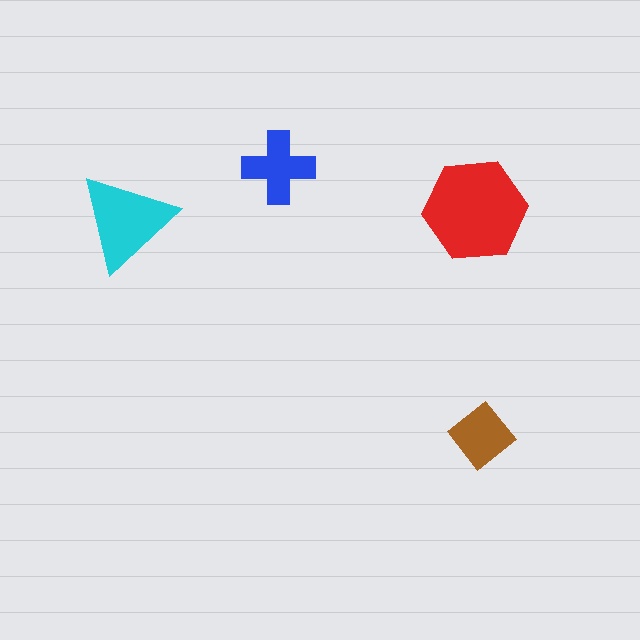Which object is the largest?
The red hexagon.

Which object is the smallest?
The brown diamond.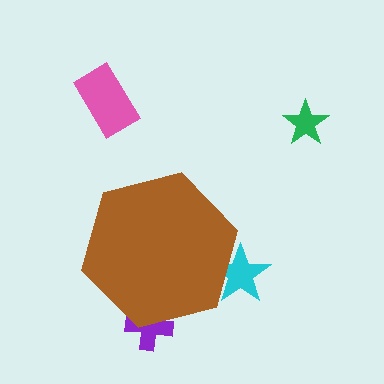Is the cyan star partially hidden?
Yes, the cyan star is partially hidden behind the brown hexagon.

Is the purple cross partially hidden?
Yes, the purple cross is partially hidden behind the brown hexagon.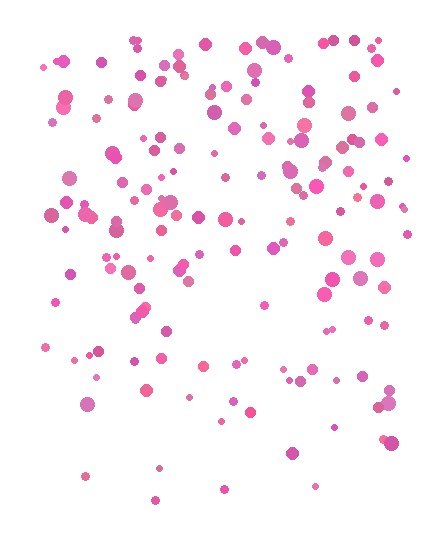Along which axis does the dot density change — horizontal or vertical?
Vertical.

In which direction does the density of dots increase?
From bottom to top, with the top side densest.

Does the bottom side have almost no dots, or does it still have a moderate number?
Still a moderate number, just noticeably fewer than the top.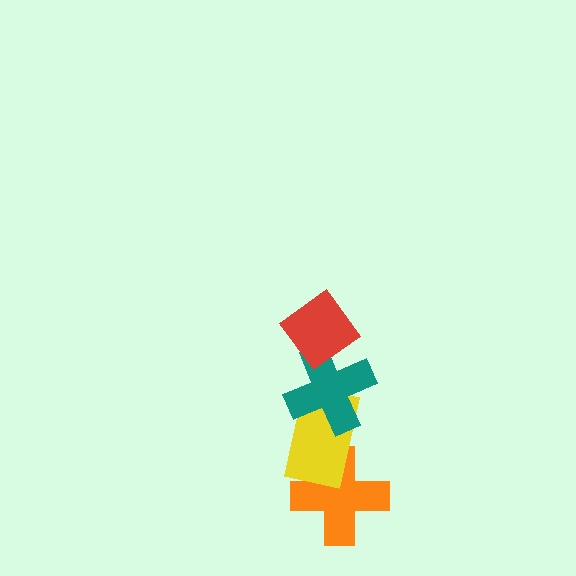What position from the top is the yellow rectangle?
The yellow rectangle is 3rd from the top.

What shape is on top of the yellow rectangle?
The teal cross is on top of the yellow rectangle.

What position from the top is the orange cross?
The orange cross is 4th from the top.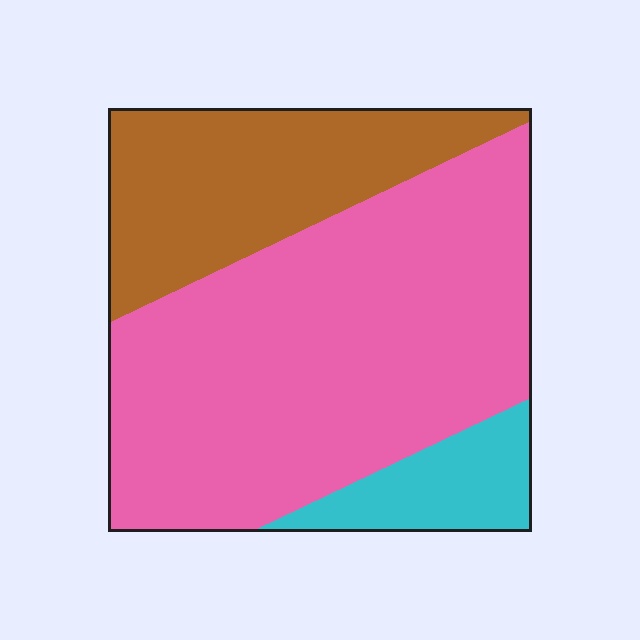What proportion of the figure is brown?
Brown takes up about one quarter (1/4) of the figure.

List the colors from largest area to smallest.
From largest to smallest: pink, brown, cyan.